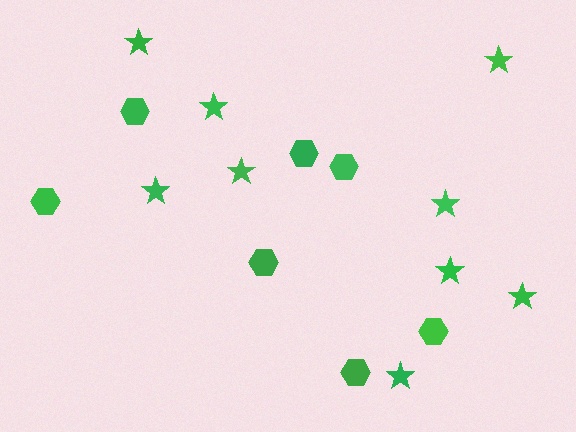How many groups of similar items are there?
There are 2 groups: one group of stars (9) and one group of hexagons (7).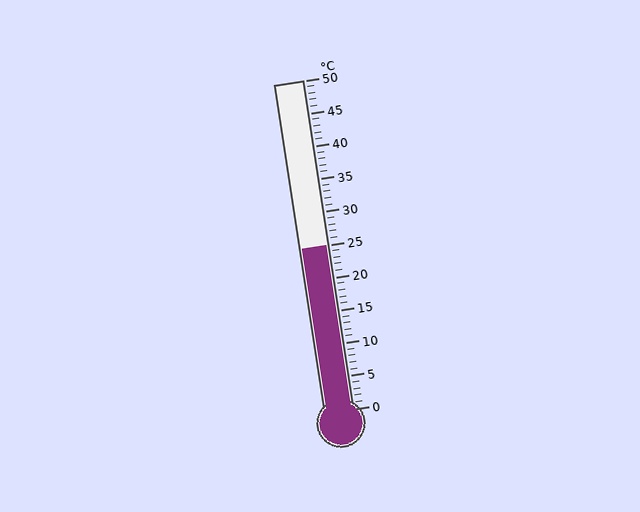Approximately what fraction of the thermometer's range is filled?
The thermometer is filled to approximately 50% of its range.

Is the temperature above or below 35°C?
The temperature is below 35°C.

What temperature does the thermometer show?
The thermometer shows approximately 25°C.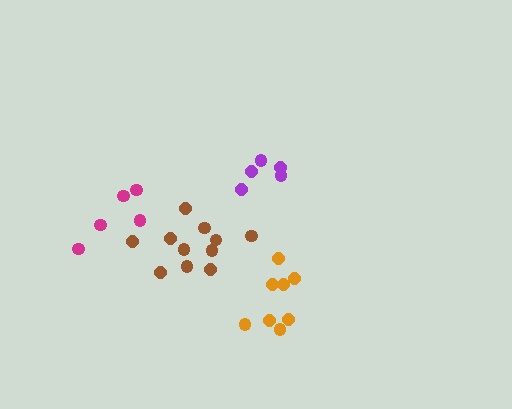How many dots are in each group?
Group 1: 11 dots, Group 2: 8 dots, Group 3: 5 dots, Group 4: 5 dots (29 total).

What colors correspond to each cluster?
The clusters are colored: brown, orange, magenta, purple.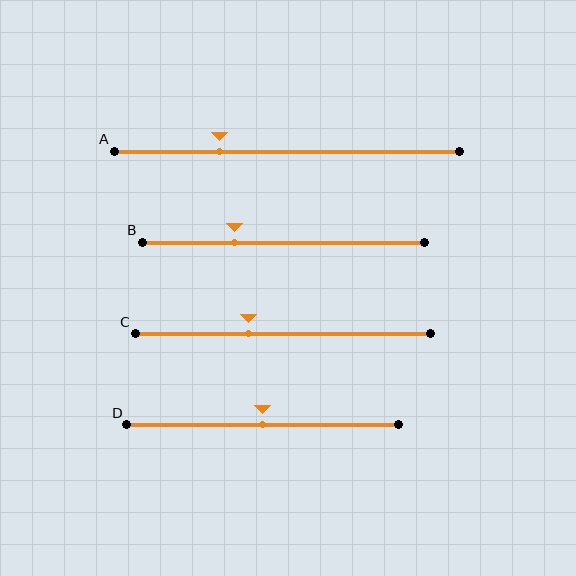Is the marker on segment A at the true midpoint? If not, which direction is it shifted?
No, the marker on segment A is shifted to the left by about 20% of the segment length.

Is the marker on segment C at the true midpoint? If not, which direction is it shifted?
No, the marker on segment C is shifted to the left by about 12% of the segment length.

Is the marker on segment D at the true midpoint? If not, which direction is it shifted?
Yes, the marker on segment D is at the true midpoint.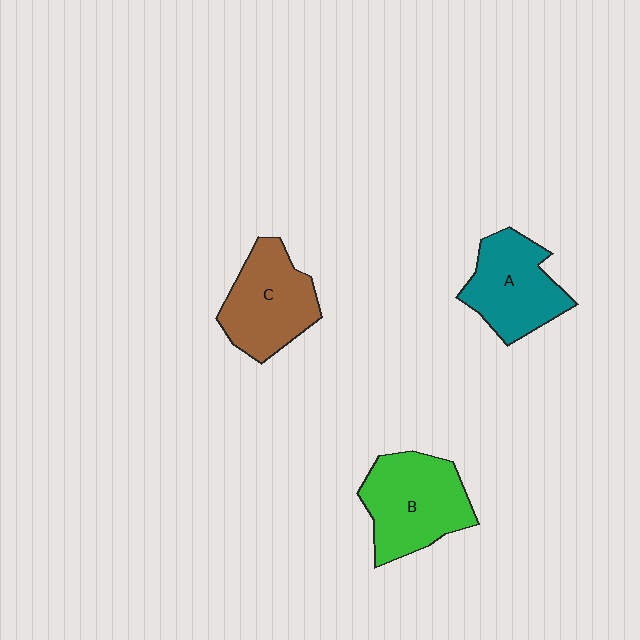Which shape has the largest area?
Shape B (green).